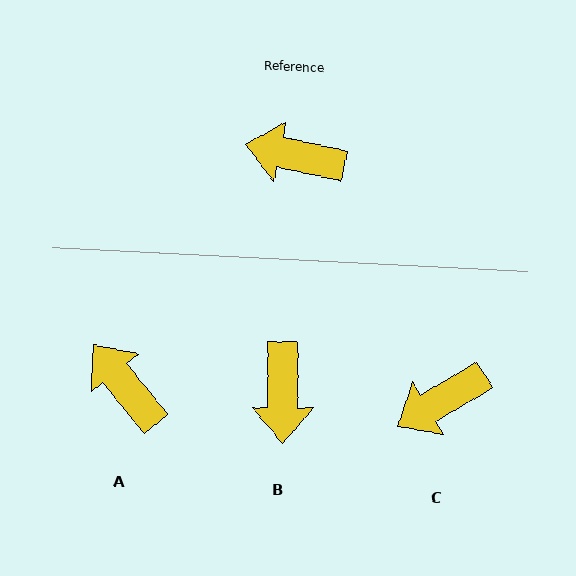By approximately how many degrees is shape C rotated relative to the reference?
Approximately 43 degrees counter-clockwise.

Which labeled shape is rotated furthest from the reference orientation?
B, about 102 degrees away.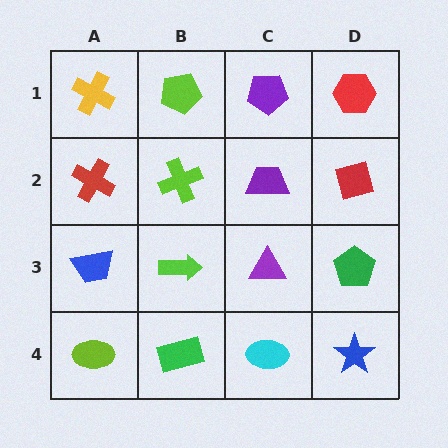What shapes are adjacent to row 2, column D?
A red hexagon (row 1, column D), a green pentagon (row 3, column D), a purple trapezoid (row 2, column C).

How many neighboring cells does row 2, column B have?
4.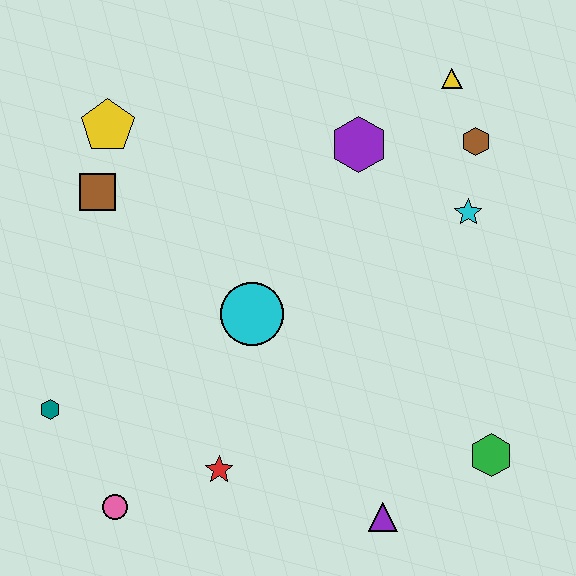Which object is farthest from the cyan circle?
The yellow triangle is farthest from the cyan circle.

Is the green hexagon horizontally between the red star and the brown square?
No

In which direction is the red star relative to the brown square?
The red star is below the brown square.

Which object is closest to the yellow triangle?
The brown hexagon is closest to the yellow triangle.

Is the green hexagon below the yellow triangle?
Yes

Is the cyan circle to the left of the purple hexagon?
Yes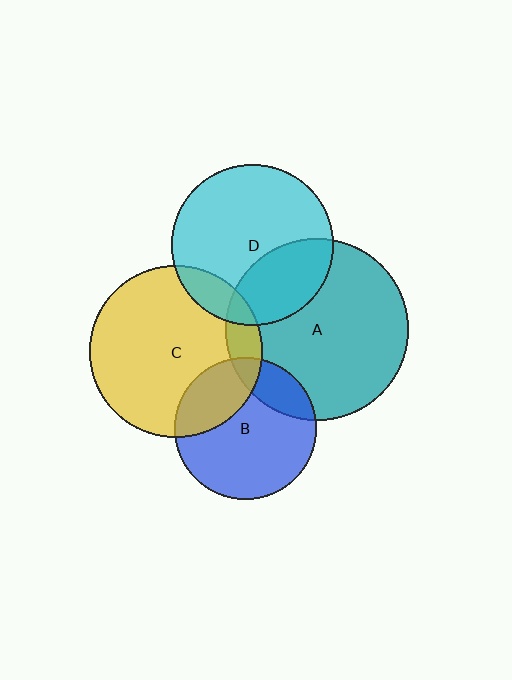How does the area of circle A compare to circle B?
Approximately 1.7 times.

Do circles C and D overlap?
Yes.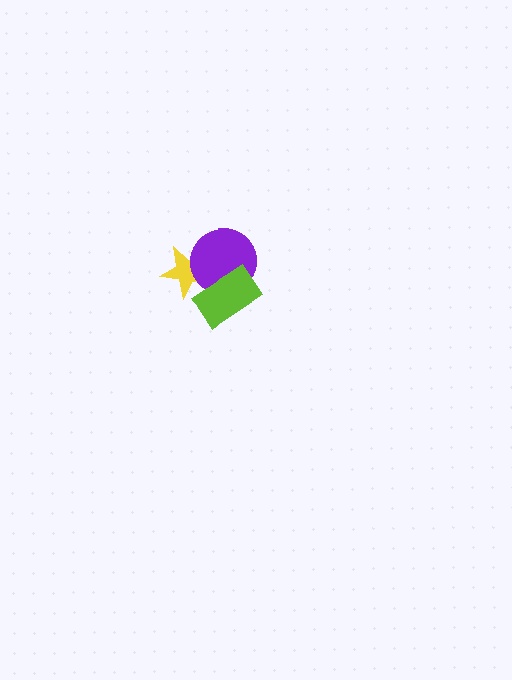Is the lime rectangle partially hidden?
No, no other shape covers it.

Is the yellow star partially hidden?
Yes, it is partially covered by another shape.